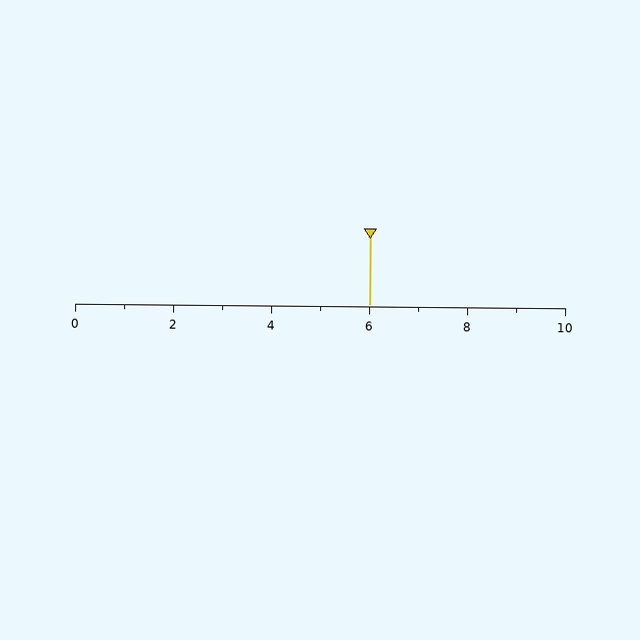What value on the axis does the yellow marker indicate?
The marker indicates approximately 6.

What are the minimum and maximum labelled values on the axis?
The axis runs from 0 to 10.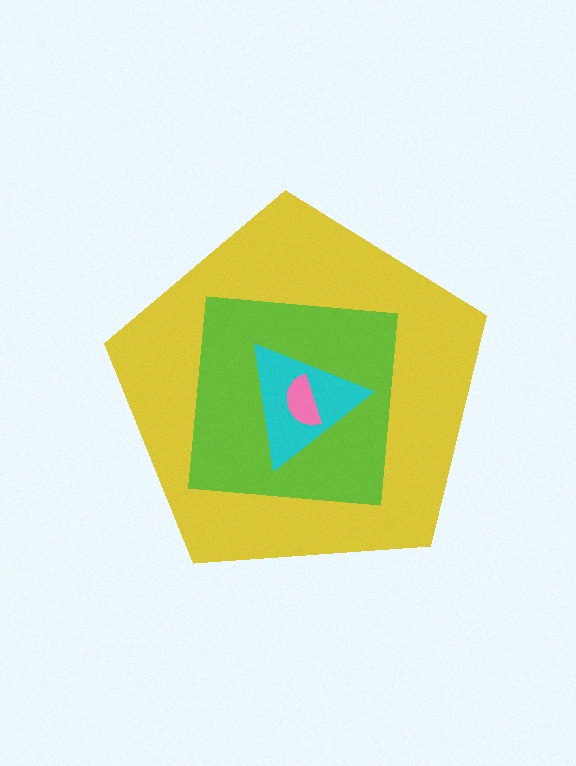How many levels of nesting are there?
4.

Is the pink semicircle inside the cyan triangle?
Yes.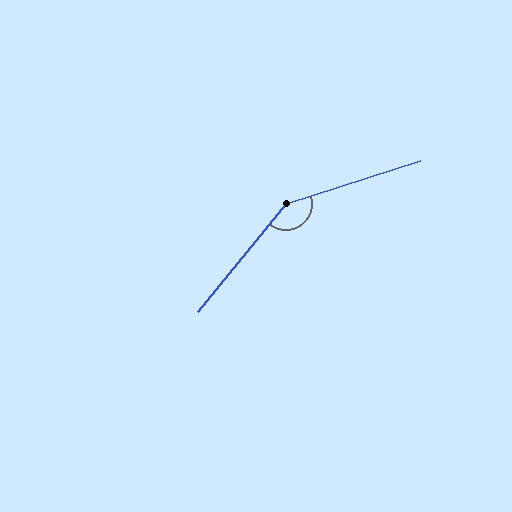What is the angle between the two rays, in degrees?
Approximately 147 degrees.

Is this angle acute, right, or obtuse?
It is obtuse.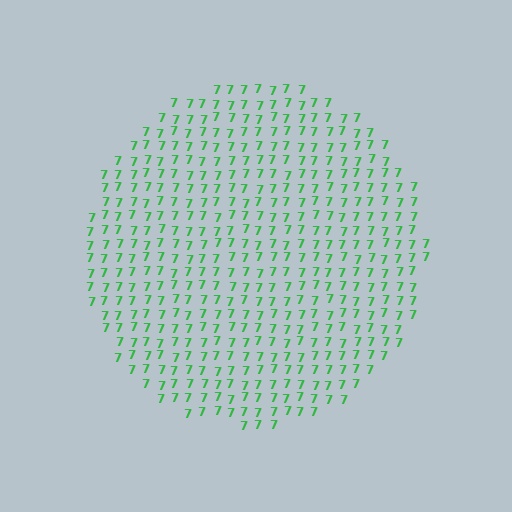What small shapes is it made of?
It is made of small digit 7's.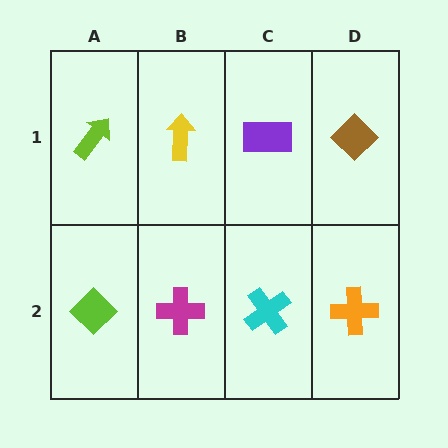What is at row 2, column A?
A lime diamond.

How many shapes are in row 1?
4 shapes.